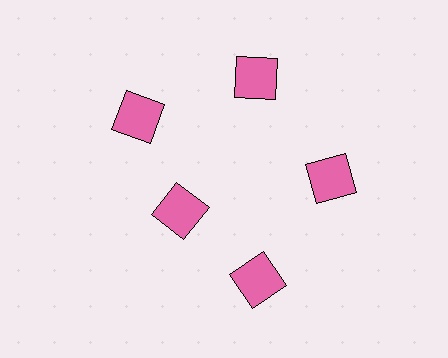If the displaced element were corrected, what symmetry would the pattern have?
It would have 5-fold rotational symmetry — the pattern would map onto itself every 72 degrees.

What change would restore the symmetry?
The symmetry would be restored by moving it outward, back onto the ring so that all 5 squares sit at equal angles and equal distance from the center.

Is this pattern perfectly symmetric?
No. The 5 pink squares are arranged in a ring, but one element near the 8 o'clock position is pulled inward toward the center, breaking the 5-fold rotational symmetry.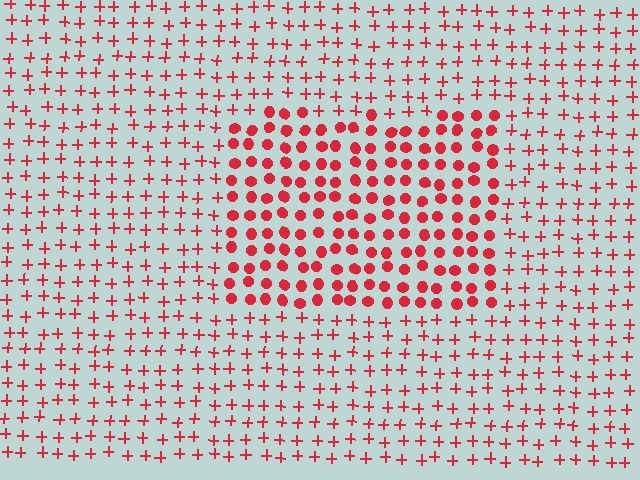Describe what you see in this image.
The image is filled with small red elements arranged in a uniform grid. A rectangle-shaped region contains circles, while the surrounding area contains plus signs. The boundary is defined purely by the change in element shape.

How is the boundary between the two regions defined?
The boundary is defined by a change in element shape: circles inside vs. plus signs outside. All elements share the same color and spacing.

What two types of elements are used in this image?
The image uses circles inside the rectangle region and plus signs outside it.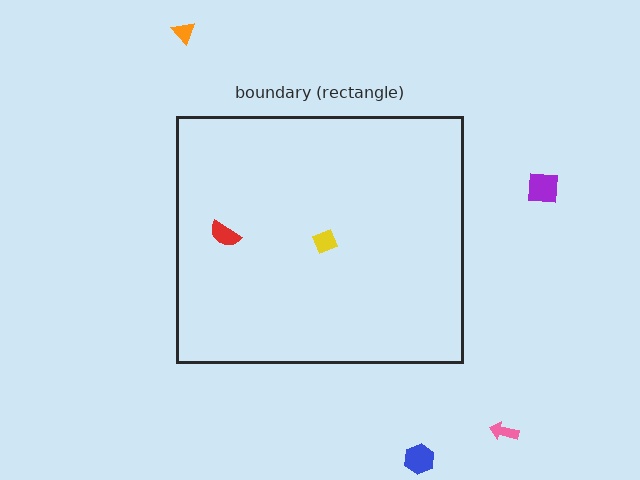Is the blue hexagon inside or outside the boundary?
Outside.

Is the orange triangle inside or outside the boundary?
Outside.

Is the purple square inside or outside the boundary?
Outside.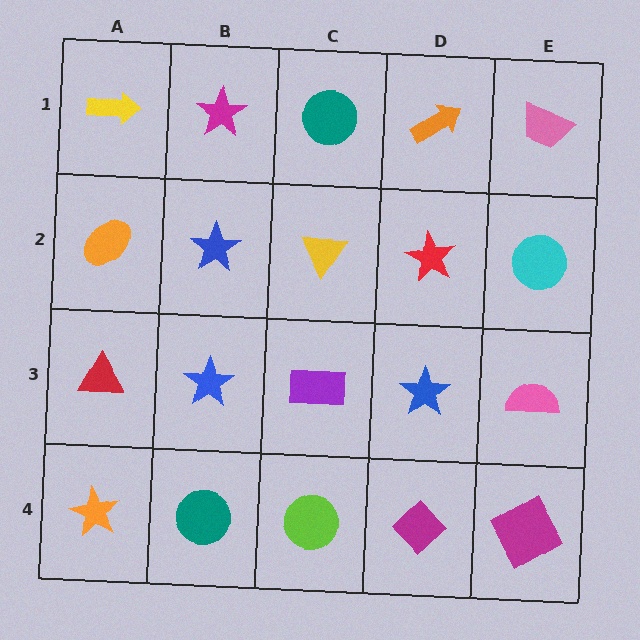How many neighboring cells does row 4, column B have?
3.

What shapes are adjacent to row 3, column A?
An orange ellipse (row 2, column A), an orange star (row 4, column A), a blue star (row 3, column B).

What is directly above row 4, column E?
A pink semicircle.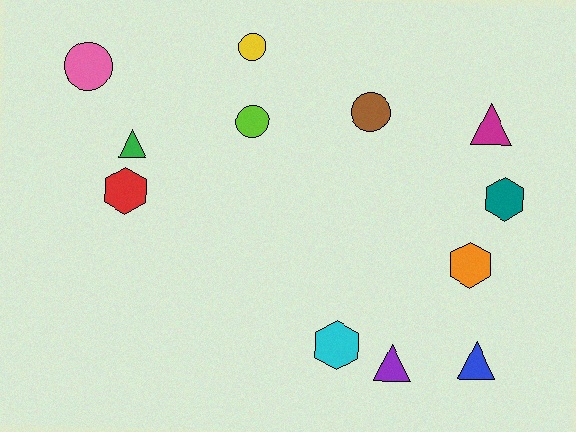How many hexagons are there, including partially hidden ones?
There are 4 hexagons.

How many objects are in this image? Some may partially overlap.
There are 12 objects.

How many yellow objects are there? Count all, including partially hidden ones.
There is 1 yellow object.